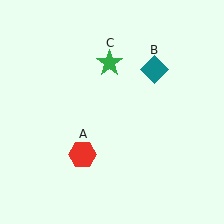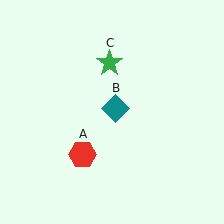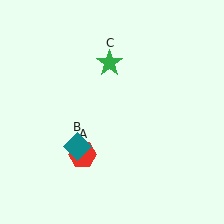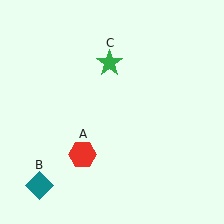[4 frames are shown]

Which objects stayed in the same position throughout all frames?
Red hexagon (object A) and green star (object C) remained stationary.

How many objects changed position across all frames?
1 object changed position: teal diamond (object B).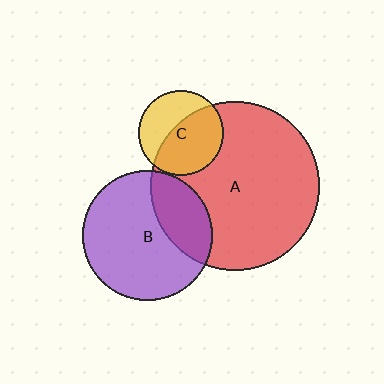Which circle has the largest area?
Circle A (red).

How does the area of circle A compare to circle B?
Approximately 1.7 times.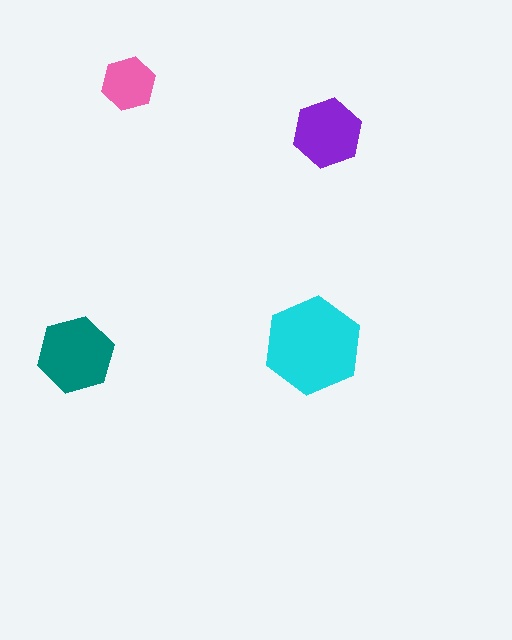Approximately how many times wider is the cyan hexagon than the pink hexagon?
About 2 times wider.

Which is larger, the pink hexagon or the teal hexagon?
The teal one.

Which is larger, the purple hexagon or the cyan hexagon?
The cyan one.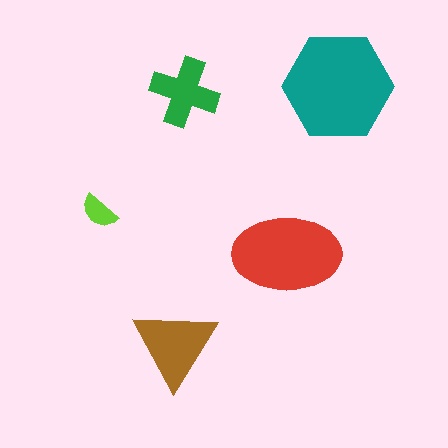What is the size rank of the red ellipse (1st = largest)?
2nd.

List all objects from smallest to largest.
The lime semicircle, the green cross, the brown triangle, the red ellipse, the teal hexagon.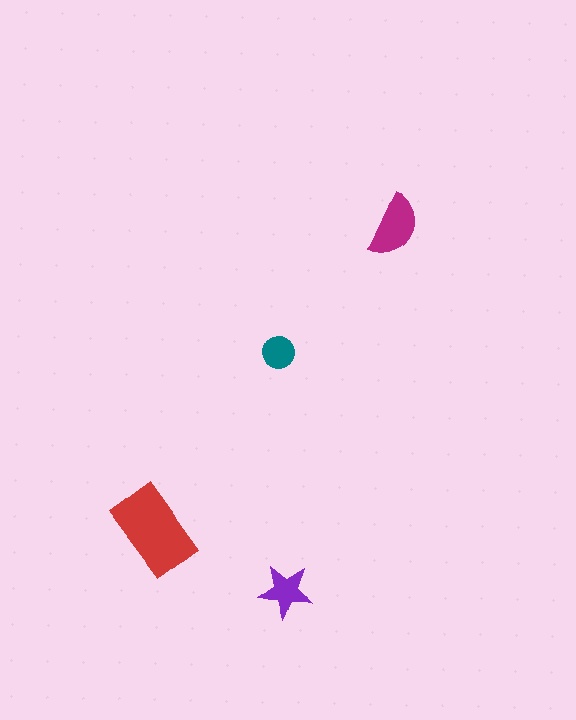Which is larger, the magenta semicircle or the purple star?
The magenta semicircle.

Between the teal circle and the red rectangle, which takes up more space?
The red rectangle.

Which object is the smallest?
The teal circle.